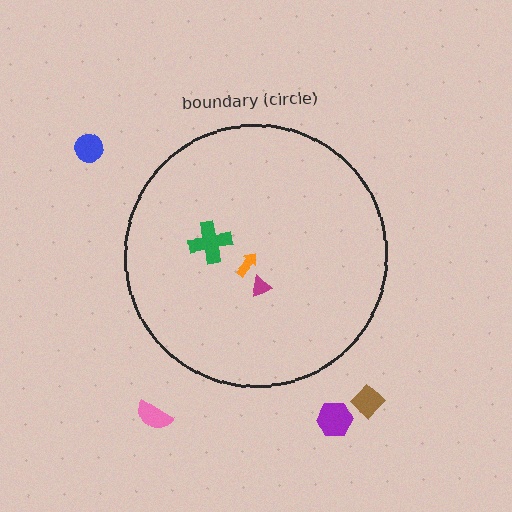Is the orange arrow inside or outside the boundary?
Inside.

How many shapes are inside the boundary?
3 inside, 4 outside.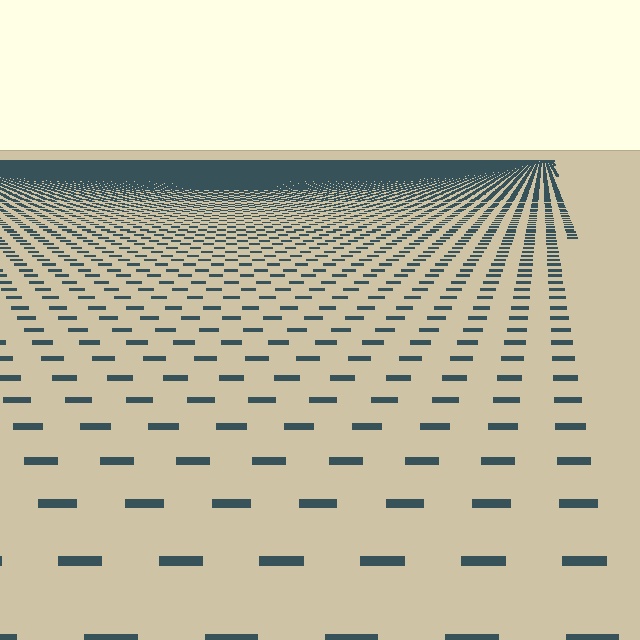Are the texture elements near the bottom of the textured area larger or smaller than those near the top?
Larger. Near the bottom, elements are closer to the viewer and appear at a bigger on-screen size.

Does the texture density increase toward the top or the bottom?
Density increases toward the top.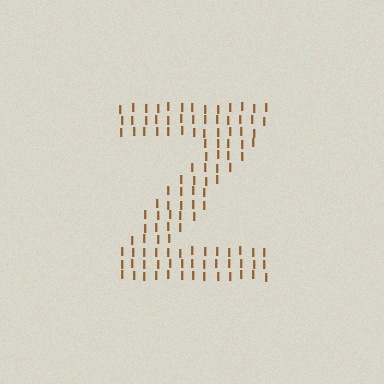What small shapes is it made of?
It is made of small letter I's.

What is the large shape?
The large shape is the letter Z.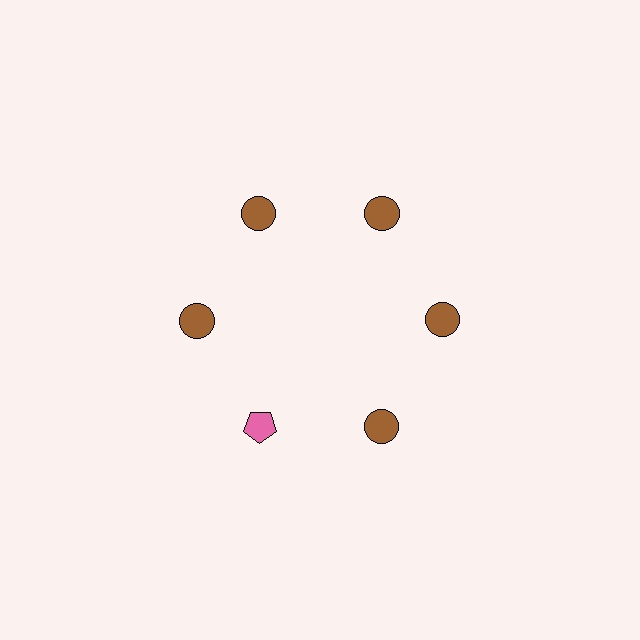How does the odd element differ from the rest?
It differs in both color (pink instead of brown) and shape (pentagon instead of circle).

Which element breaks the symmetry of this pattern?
The pink pentagon at roughly the 7 o'clock position breaks the symmetry. All other shapes are brown circles.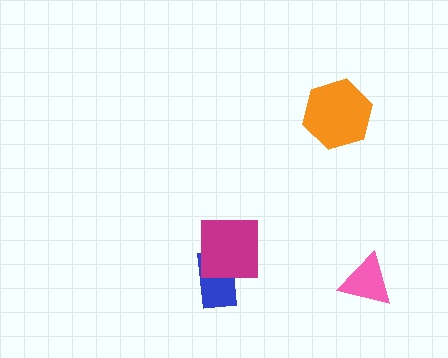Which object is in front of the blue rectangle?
The magenta square is in front of the blue rectangle.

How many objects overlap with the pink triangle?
0 objects overlap with the pink triangle.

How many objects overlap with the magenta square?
1 object overlaps with the magenta square.